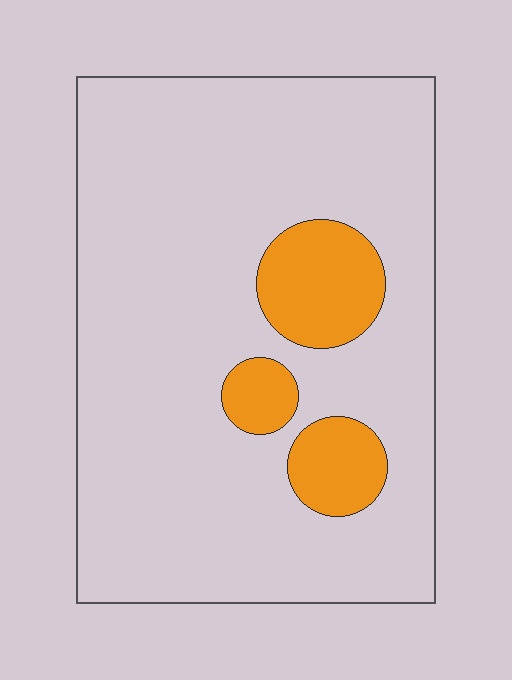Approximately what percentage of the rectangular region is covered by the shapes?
Approximately 15%.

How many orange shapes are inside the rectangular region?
3.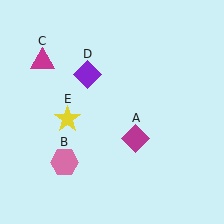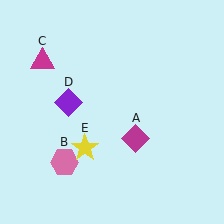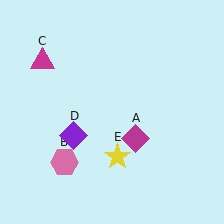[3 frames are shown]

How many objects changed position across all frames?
2 objects changed position: purple diamond (object D), yellow star (object E).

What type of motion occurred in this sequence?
The purple diamond (object D), yellow star (object E) rotated counterclockwise around the center of the scene.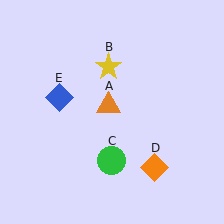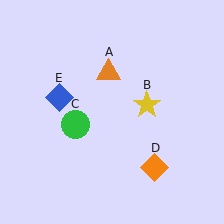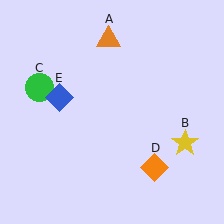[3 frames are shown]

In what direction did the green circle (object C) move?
The green circle (object C) moved up and to the left.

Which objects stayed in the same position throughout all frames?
Orange diamond (object D) and blue diamond (object E) remained stationary.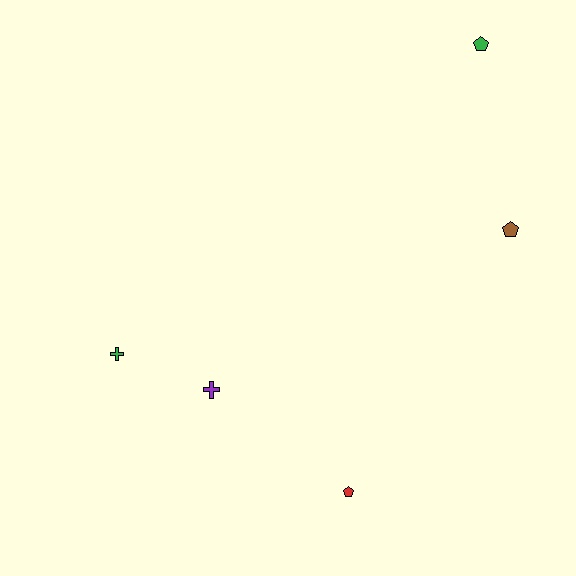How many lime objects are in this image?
There are no lime objects.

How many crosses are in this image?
There are 2 crosses.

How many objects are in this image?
There are 5 objects.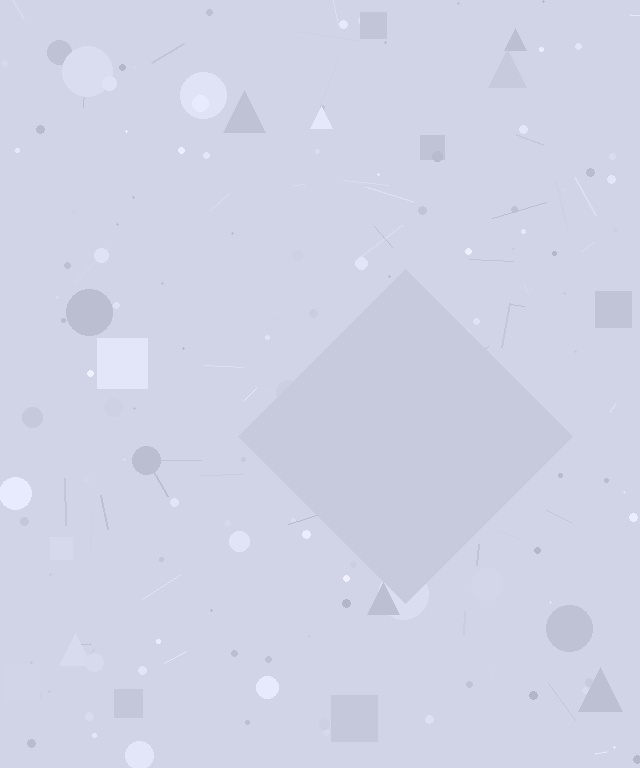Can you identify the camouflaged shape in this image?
The camouflaged shape is a diamond.